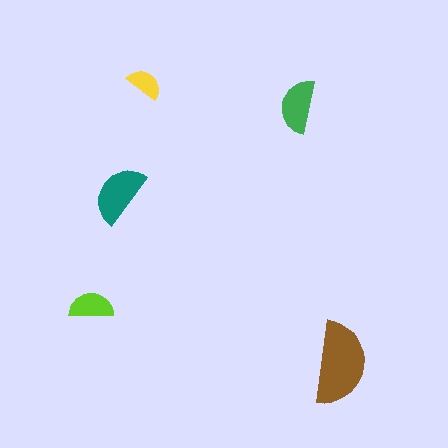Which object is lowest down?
The brown semicircle is bottommost.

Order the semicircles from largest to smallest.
the brown one, the teal one, the green one, the lime one, the yellow one.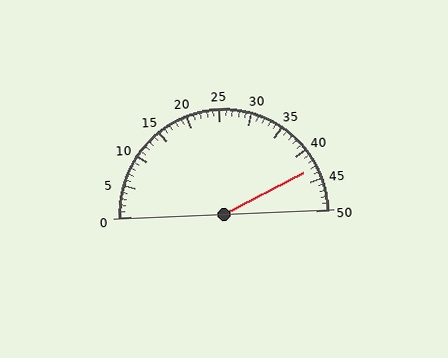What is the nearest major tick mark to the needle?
The nearest major tick mark is 45.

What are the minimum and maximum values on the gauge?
The gauge ranges from 0 to 50.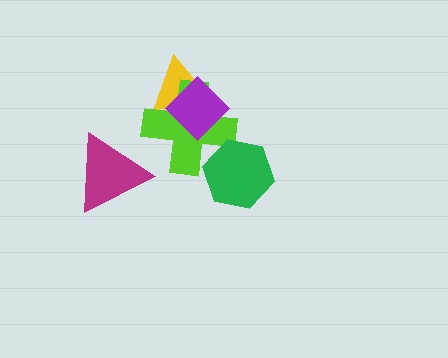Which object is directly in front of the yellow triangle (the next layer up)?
The lime cross is directly in front of the yellow triangle.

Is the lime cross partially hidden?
Yes, it is partially covered by another shape.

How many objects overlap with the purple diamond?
2 objects overlap with the purple diamond.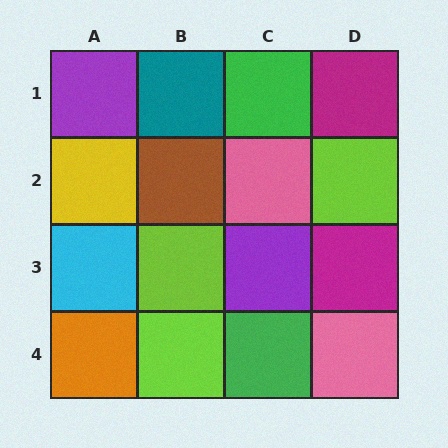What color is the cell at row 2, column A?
Yellow.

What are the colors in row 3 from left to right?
Cyan, lime, purple, magenta.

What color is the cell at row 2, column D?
Lime.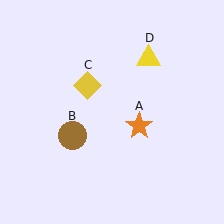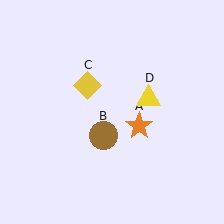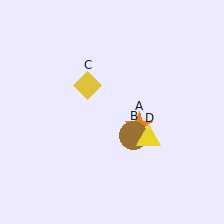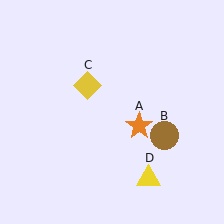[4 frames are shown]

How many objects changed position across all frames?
2 objects changed position: brown circle (object B), yellow triangle (object D).